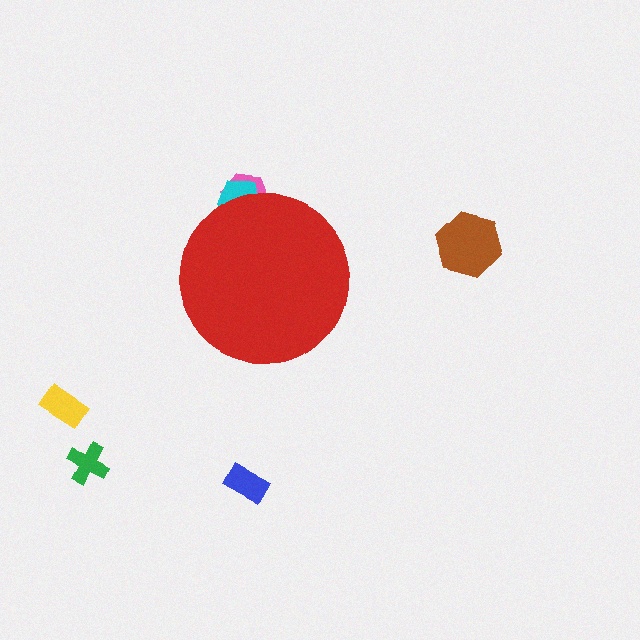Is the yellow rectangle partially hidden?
No, the yellow rectangle is fully visible.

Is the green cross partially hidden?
No, the green cross is fully visible.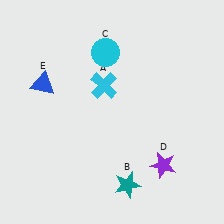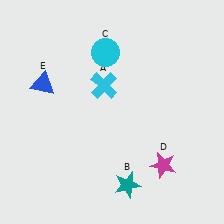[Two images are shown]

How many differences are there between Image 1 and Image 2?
There is 1 difference between the two images.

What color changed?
The star (D) changed from purple in Image 1 to magenta in Image 2.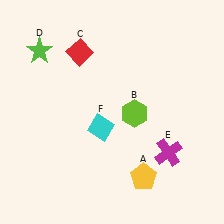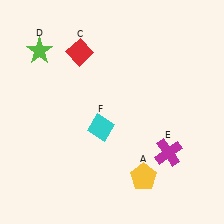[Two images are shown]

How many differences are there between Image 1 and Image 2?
There is 1 difference between the two images.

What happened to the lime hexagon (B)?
The lime hexagon (B) was removed in Image 2. It was in the bottom-right area of Image 1.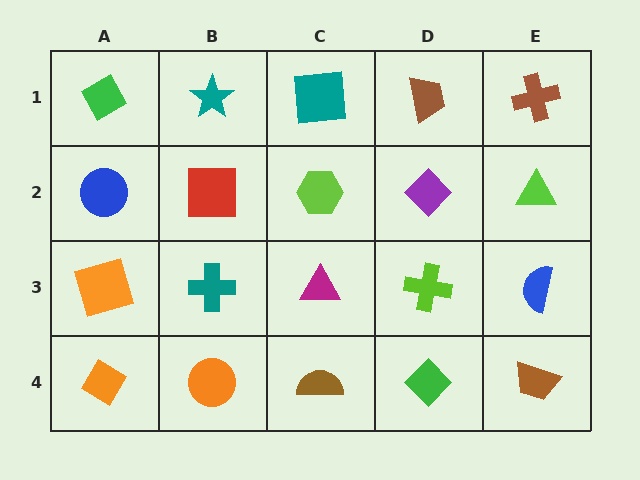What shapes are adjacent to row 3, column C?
A lime hexagon (row 2, column C), a brown semicircle (row 4, column C), a teal cross (row 3, column B), a lime cross (row 3, column D).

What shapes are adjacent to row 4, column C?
A magenta triangle (row 3, column C), an orange circle (row 4, column B), a green diamond (row 4, column D).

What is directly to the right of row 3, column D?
A blue semicircle.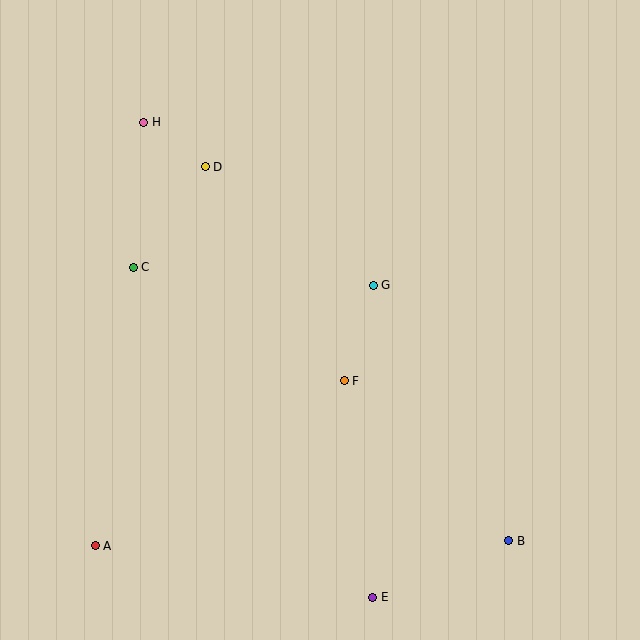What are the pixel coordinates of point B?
Point B is at (509, 541).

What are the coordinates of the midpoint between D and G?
The midpoint between D and G is at (289, 226).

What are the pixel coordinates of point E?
Point E is at (373, 597).